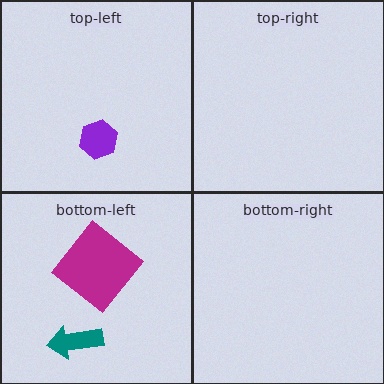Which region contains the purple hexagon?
The top-left region.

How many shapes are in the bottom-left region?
2.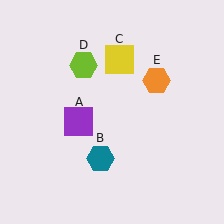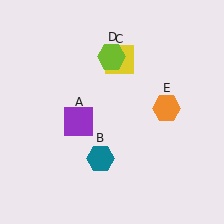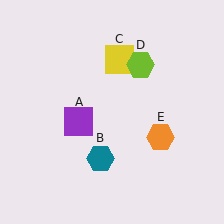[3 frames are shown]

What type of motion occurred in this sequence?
The lime hexagon (object D), orange hexagon (object E) rotated clockwise around the center of the scene.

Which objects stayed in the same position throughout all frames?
Purple square (object A) and teal hexagon (object B) and yellow square (object C) remained stationary.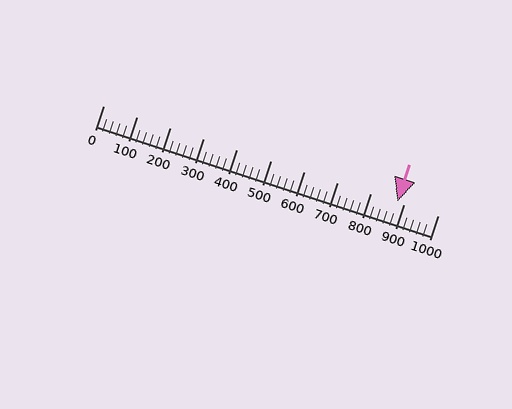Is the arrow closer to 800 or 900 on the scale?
The arrow is closer to 900.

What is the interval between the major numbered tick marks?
The major tick marks are spaced 100 units apart.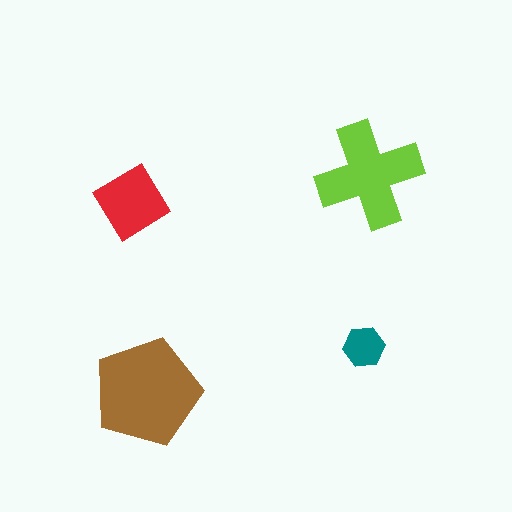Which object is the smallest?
The teal hexagon.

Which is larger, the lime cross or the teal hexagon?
The lime cross.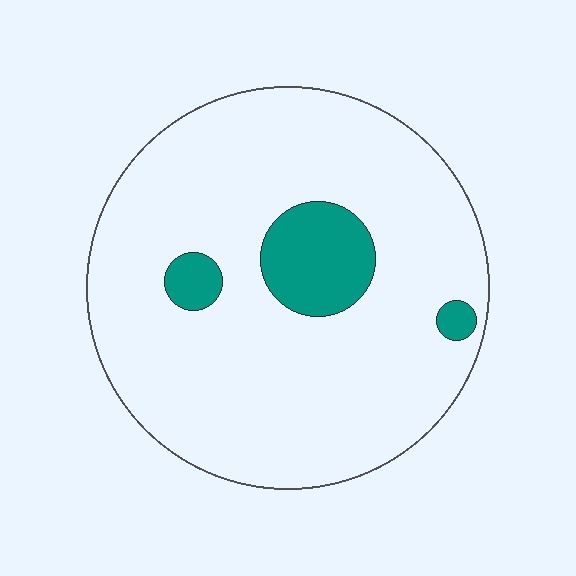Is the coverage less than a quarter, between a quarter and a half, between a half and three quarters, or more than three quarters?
Less than a quarter.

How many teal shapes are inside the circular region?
3.